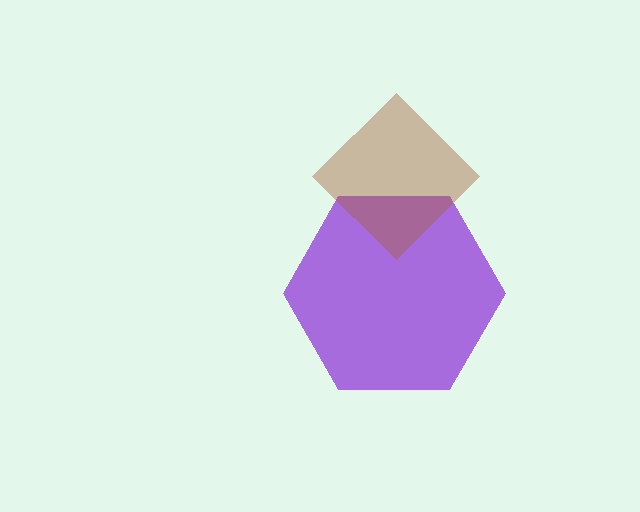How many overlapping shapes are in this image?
There are 2 overlapping shapes in the image.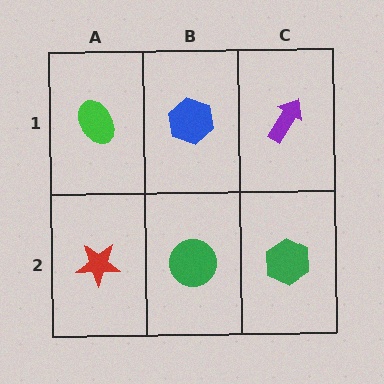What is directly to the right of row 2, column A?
A green circle.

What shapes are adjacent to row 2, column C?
A purple arrow (row 1, column C), a green circle (row 2, column B).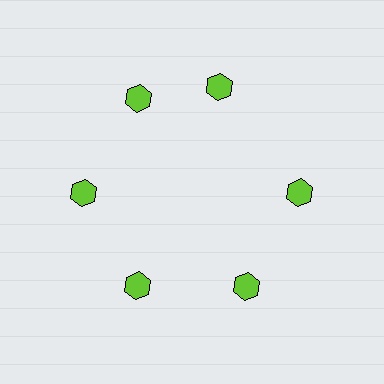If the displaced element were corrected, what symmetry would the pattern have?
It would have 6-fold rotational symmetry — the pattern would map onto itself every 60 degrees.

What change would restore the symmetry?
The symmetry would be restored by rotating it back into even spacing with its neighbors so that all 6 hexagons sit at equal angles and equal distance from the center.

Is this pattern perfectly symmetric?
No. The 6 lime hexagons are arranged in a ring, but one element near the 1 o'clock position is rotated out of alignment along the ring, breaking the 6-fold rotational symmetry.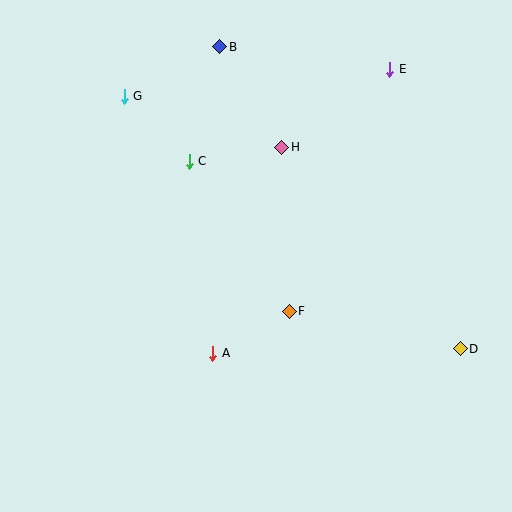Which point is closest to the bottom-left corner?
Point A is closest to the bottom-left corner.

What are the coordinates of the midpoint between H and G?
The midpoint between H and G is at (203, 122).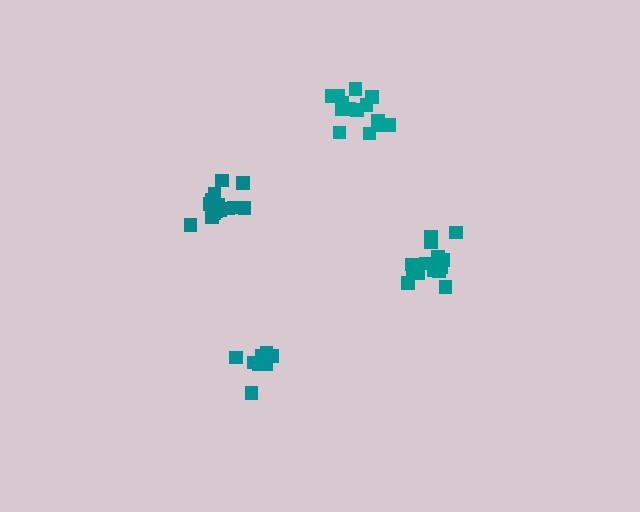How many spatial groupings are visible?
There are 4 spatial groupings.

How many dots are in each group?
Group 1: 15 dots, Group 2: 9 dots, Group 3: 15 dots, Group 4: 14 dots (53 total).